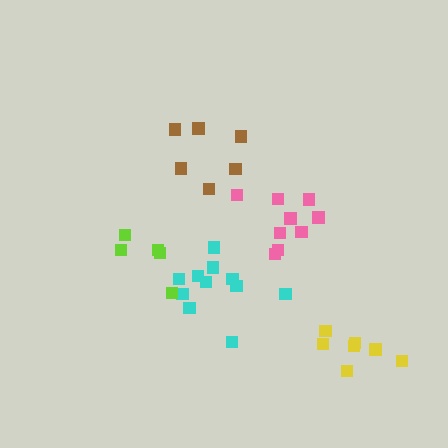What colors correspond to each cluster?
The clusters are colored: yellow, pink, brown, cyan, lime.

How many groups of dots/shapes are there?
There are 5 groups.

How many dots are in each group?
Group 1: 7 dots, Group 2: 9 dots, Group 3: 6 dots, Group 4: 11 dots, Group 5: 5 dots (38 total).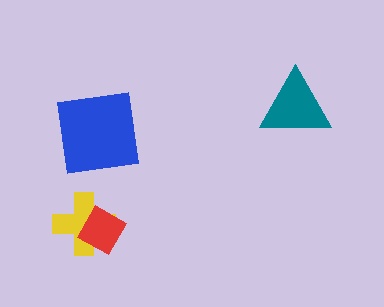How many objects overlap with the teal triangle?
0 objects overlap with the teal triangle.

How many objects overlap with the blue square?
0 objects overlap with the blue square.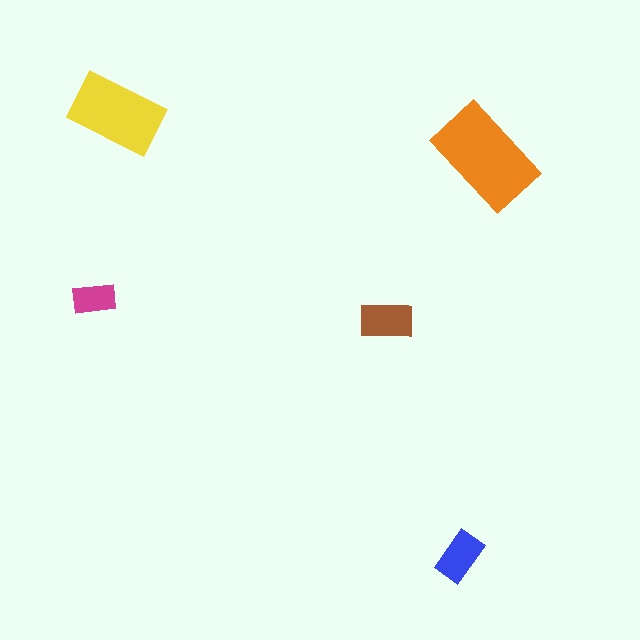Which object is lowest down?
The blue rectangle is bottommost.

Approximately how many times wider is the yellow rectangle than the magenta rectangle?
About 2 times wider.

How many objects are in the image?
There are 5 objects in the image.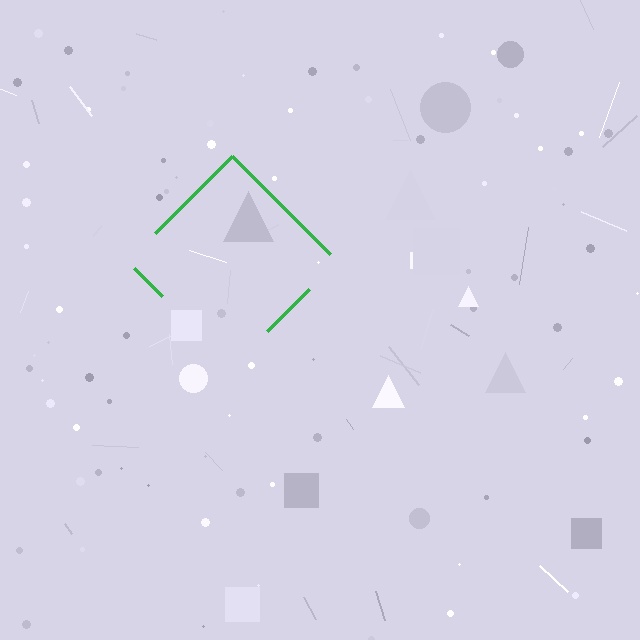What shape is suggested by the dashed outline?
The dashed outline suggests a diamond.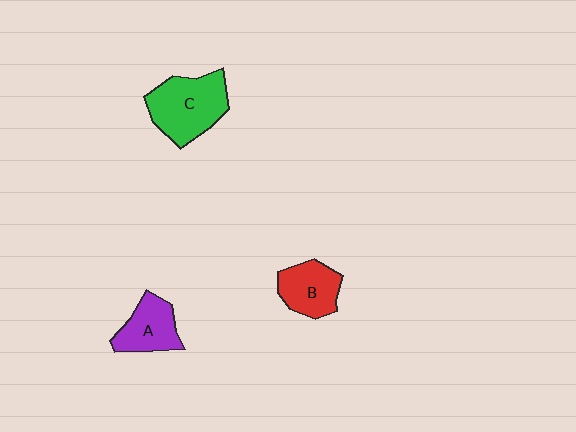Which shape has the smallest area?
Shape A (purple).